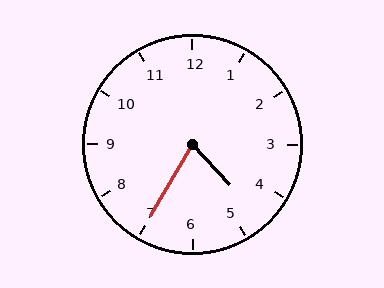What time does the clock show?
4:35.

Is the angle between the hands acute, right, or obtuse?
It is acute.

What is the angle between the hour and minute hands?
Approximately 72 degrees.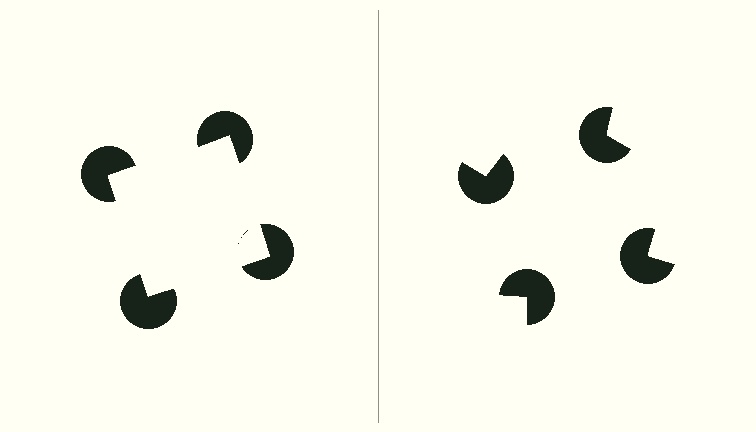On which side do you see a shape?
An illusory square appears on the left side. On the right side the wedge cuts are rotated, so no coherent shape forms.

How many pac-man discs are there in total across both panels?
8 — 4 on each side.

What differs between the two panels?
The pac-man discs are positioned identically on both sides; only the wedge orientations differ. On the left they align to a square; on the right they are misaligned.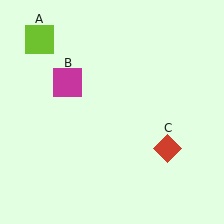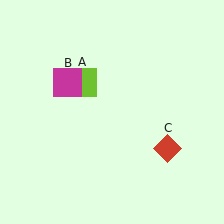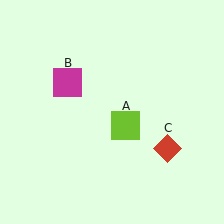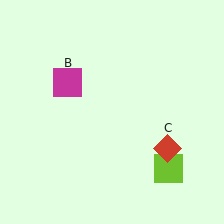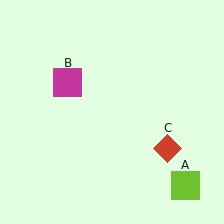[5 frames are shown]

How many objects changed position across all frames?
1 object changed position: lime square (object A).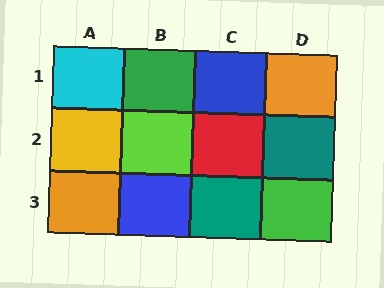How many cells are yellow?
1 cell is yellow.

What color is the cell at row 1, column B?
Green.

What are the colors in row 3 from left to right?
Orange, blue, teal, green.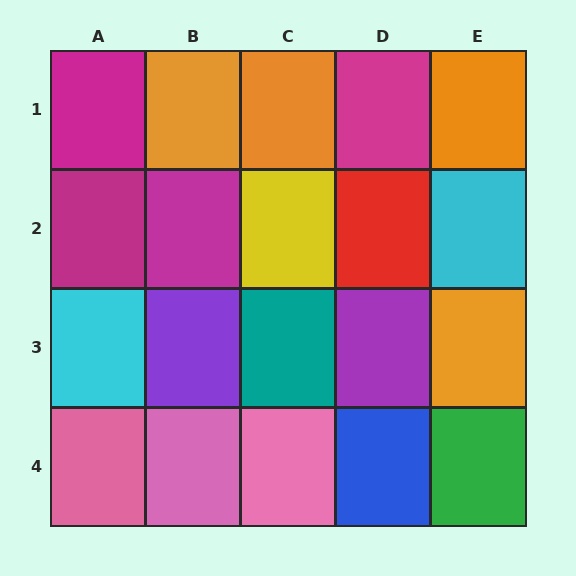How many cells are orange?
4 cells are orange.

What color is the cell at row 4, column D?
Blue.